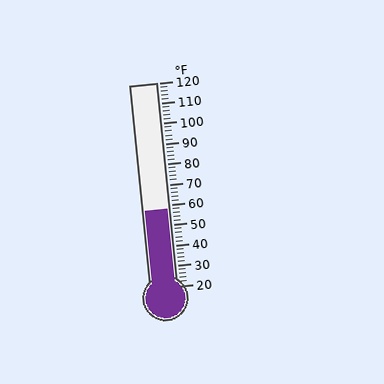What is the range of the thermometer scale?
The thermometer scale ranges from 20°F to 120°F.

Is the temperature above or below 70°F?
The temperature is below 70°F.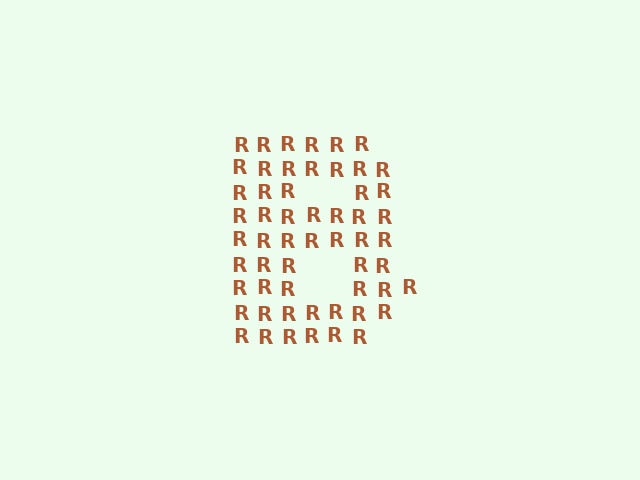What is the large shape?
The large shape is the letter B.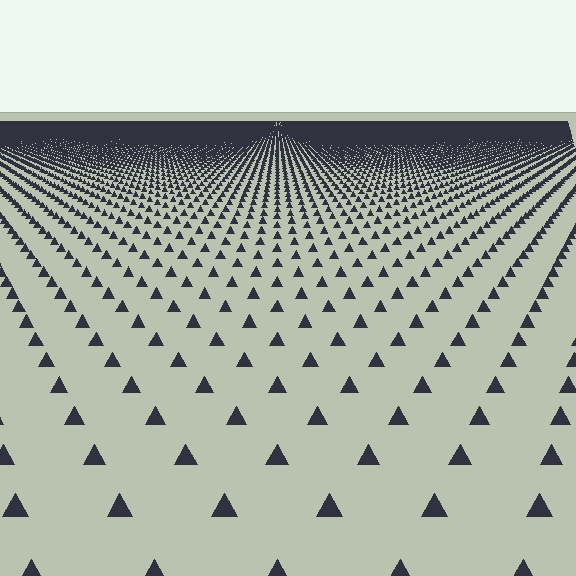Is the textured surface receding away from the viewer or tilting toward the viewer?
The surface is receding away from the viewer. Texture elements get smaller and denser toward the top.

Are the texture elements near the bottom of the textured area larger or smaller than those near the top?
Larger. Near the bottom, elements are closer to the viewer and appear at a bigger on-screen size.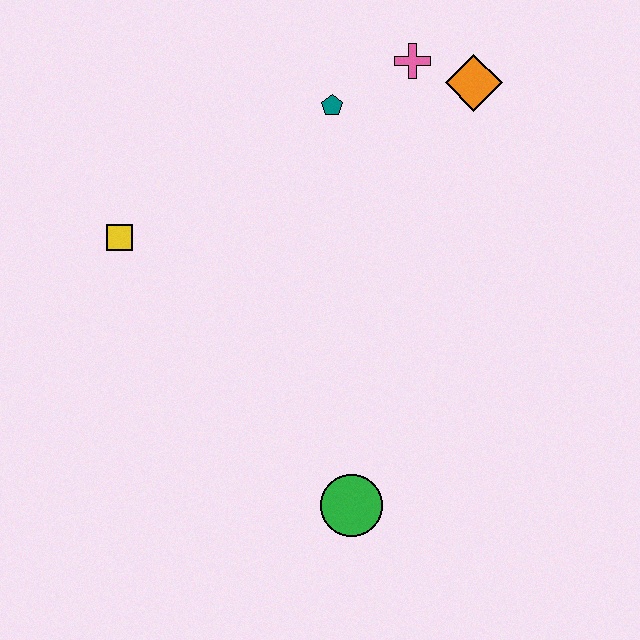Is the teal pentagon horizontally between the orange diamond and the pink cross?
No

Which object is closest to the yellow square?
The teal pentagon is closest to the yellow square.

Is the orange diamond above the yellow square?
Yes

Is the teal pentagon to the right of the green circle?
No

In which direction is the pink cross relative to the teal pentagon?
The pink cross is to the right of the teal pentagon.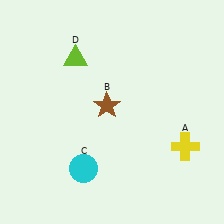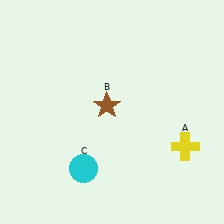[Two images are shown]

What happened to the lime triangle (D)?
The lime triangle (D) was removed in Image 2. It was in the top-left area of Image 1.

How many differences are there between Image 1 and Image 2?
There is 1 difference between the two images.